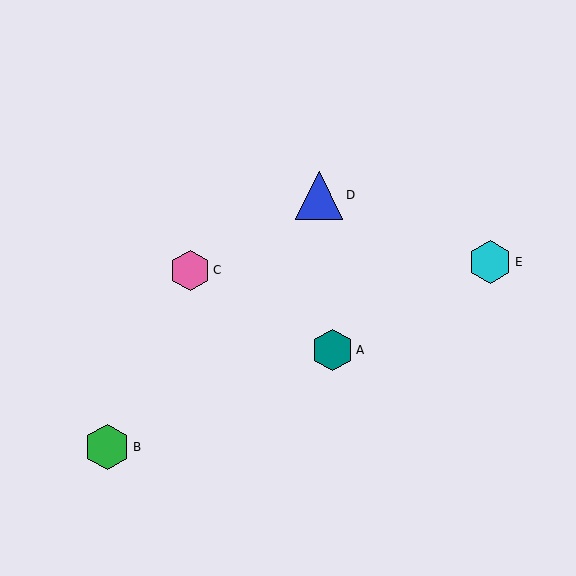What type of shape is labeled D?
Shape D is a blue triangle.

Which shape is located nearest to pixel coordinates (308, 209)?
The blue triangle (labeled D) at (319, 195) is nearest to that location.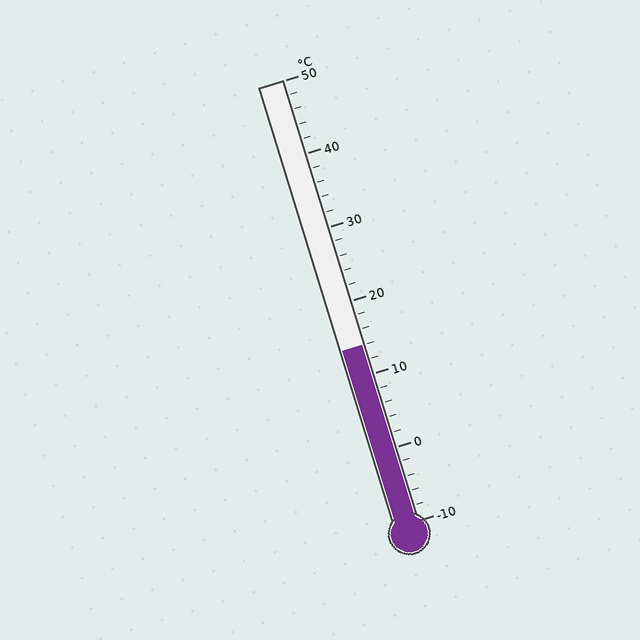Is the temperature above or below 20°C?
The temperature is below 20°C.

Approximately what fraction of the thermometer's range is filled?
The thermometer is filled to approximately 40% of its range.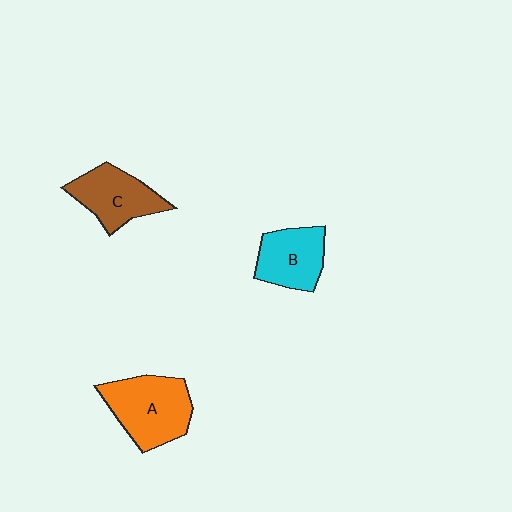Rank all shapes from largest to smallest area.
From largest to smallest: A (orange), C (brown), B (cyan).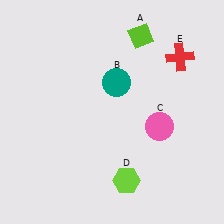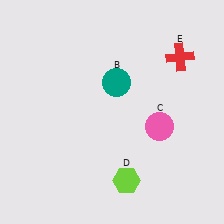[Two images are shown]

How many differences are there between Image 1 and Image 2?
There is 1 difference between the two images.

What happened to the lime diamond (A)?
The lime diamond (A) was removed in Image 2. It was in the top-right area of Image 1.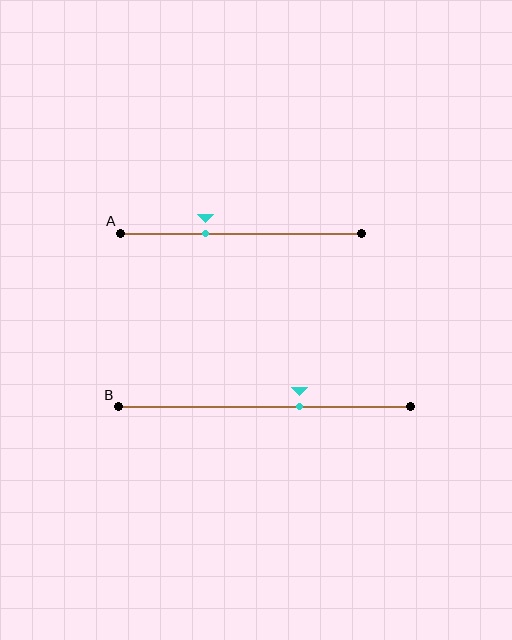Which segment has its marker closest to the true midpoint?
Segment B has its marker closest to the true midpoint.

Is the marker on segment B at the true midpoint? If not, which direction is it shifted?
No, the marker on segment B is shifted to the right by about 12% of the segment length.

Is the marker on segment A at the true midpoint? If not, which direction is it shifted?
No, the marker on segment A is shifted to the left by about 15% of the segment length.